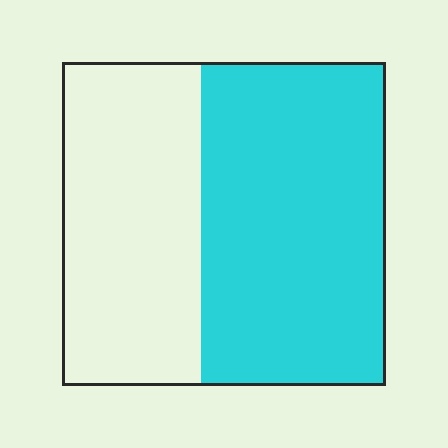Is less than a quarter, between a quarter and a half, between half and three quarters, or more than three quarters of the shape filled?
Between half and three quarters.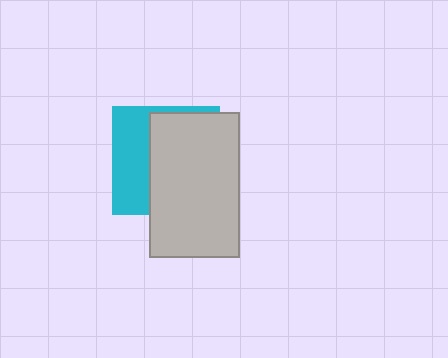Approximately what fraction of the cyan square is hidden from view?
Roughly 61% of the cyan square is hidden behind the light gray rectangle.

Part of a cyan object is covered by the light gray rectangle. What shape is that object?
It is a square.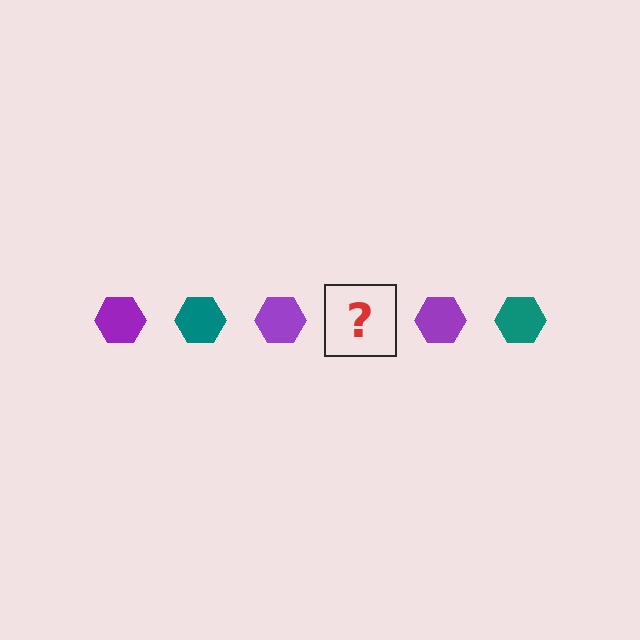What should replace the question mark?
The question mark should be replaced with a teal hexagon.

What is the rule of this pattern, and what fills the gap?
The rule is that the pattern cycles through purple, teal hexagons. The gap should be filled with a teal hexagon.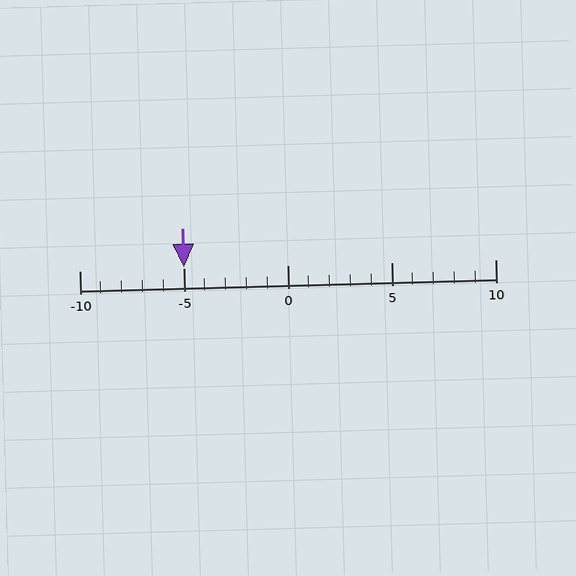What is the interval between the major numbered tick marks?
The major tick marks are spaced 5 units apart.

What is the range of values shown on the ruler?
The ruler shows values from -10 to 10.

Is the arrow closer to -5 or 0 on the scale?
The arrow is closer to -5.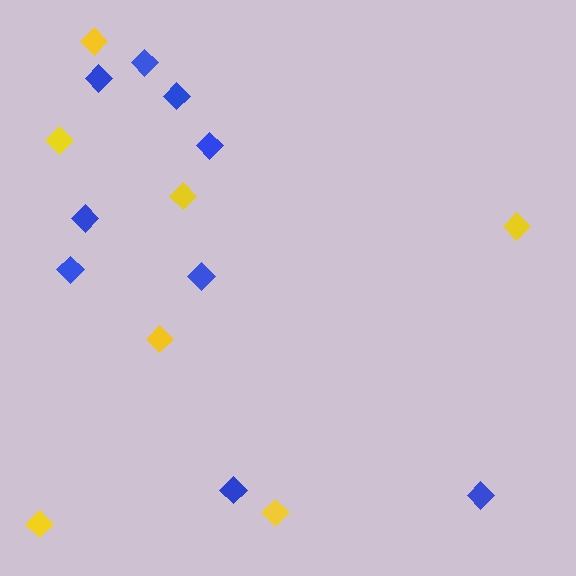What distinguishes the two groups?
There are 2 groups: one group of blue diamonds (9) and one group of yellow diamonds (7).